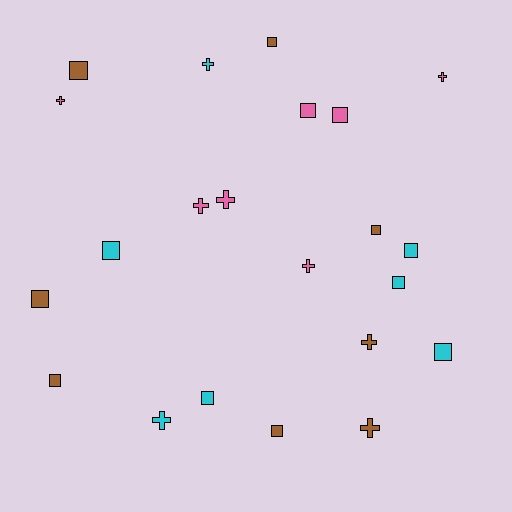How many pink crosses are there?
There are 5 pink crosses.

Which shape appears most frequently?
Square, with 13 objects.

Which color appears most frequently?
Brown, with 8 objects.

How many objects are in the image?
There are 22 objects.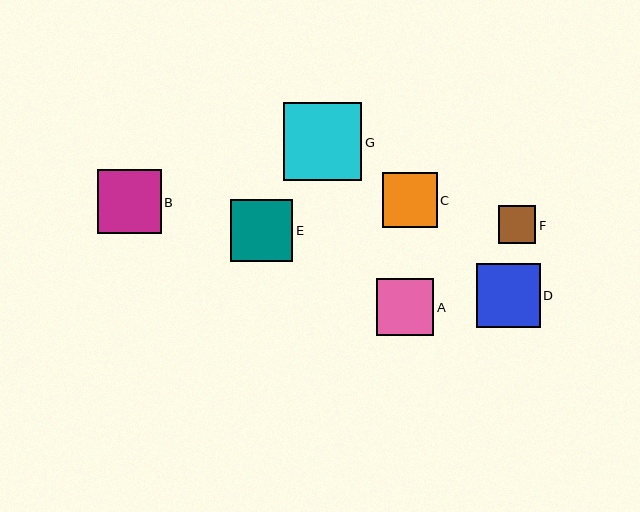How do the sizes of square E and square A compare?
Square E and square A are approximately the same size.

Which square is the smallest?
Square F is the smallest with a size of approximately 38 pixels.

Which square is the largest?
Square G is the largest with a size of approximately 79 pixels.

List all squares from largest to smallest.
From largest to smallest: G, B, D, E, A, C, F.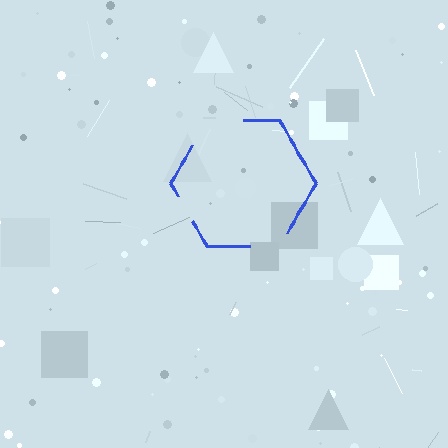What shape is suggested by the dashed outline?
The dashed outline suggests a hexagon.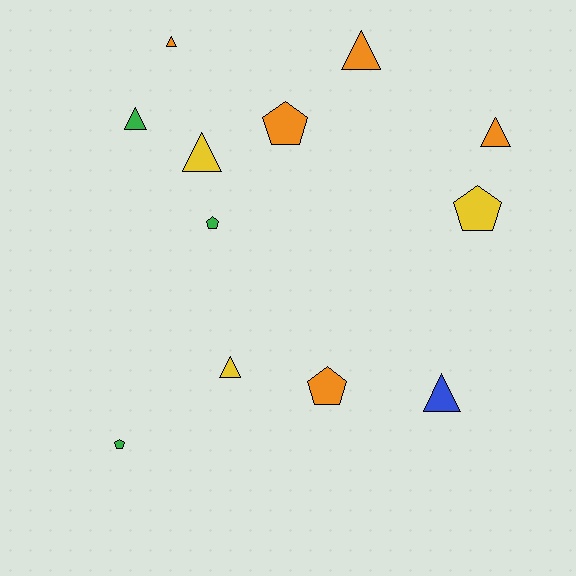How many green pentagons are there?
There are 2 green pentagons.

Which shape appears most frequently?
Triangle, with 7 objects.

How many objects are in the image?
There are 12 objects.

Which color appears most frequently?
Orange, with 5 objects.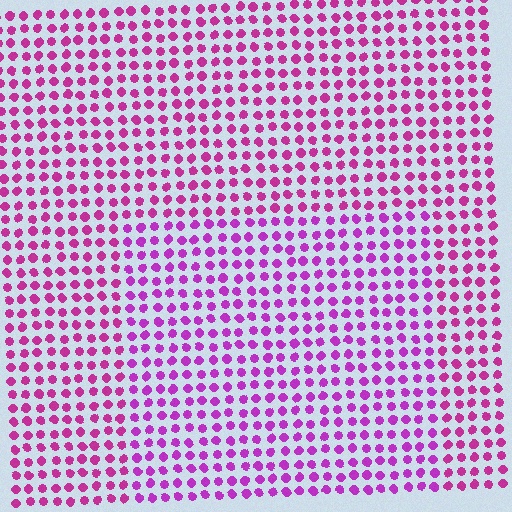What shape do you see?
I see a rectangle.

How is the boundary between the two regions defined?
The boundary is defined purely by a slight shift in hue (about 21 degrees). Spacing, size, and orientation are identical on both sides.